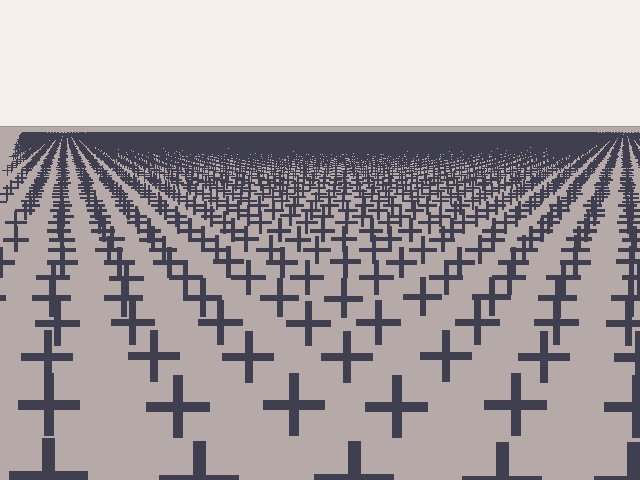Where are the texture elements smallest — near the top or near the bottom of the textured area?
Near the top.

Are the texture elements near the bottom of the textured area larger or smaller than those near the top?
Larger. Near the bottom, elements are closer to the viewer and appear at a bigger on-screen size.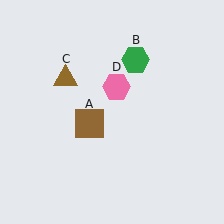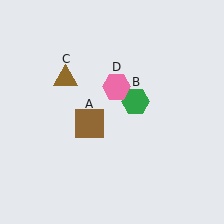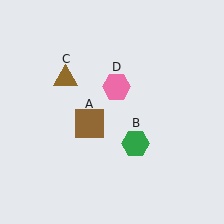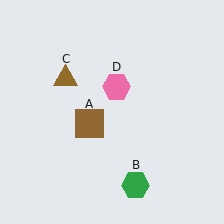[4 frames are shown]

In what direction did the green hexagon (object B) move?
The green hexagon (object B) moved down.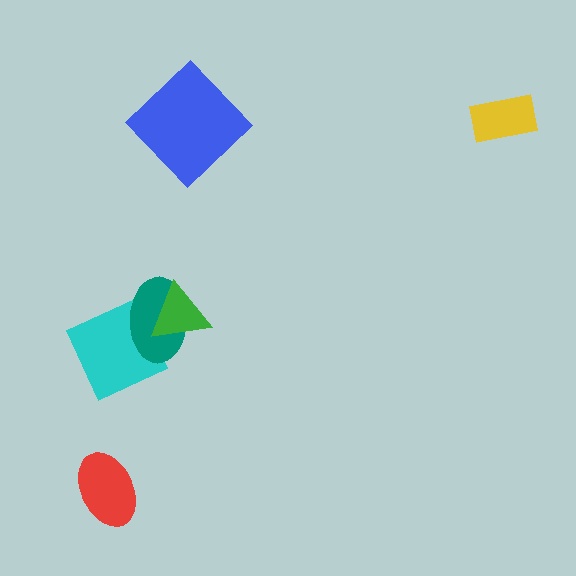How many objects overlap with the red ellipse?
0 objects overlap with the red ellipse.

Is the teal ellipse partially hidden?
Yes, it is partially covered by another shape.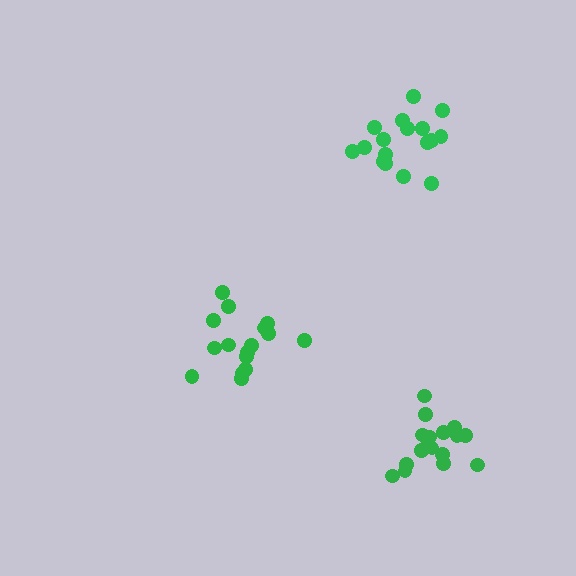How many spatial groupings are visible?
There are 3 spatial groupings.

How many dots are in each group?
Group 1: 17 dots, Group 2: 16 dots, Group 3: 17 dots (50 total).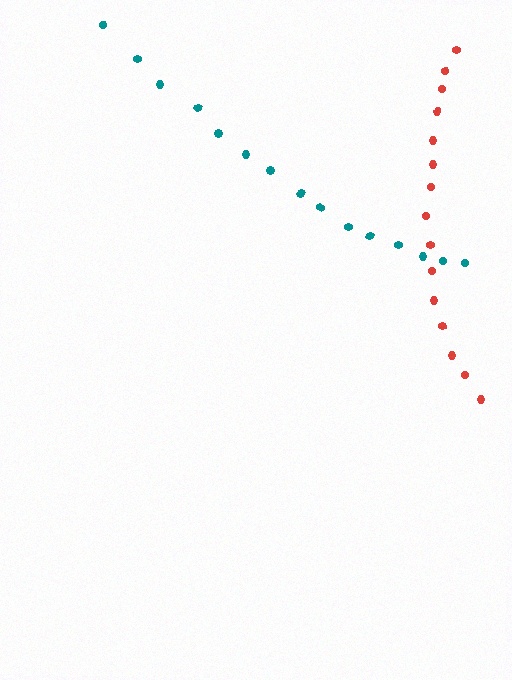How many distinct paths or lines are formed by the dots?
There are 2 distinct paths.